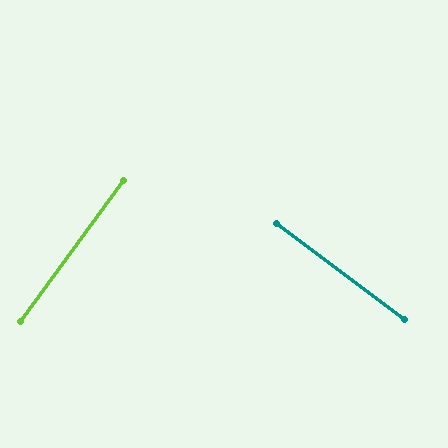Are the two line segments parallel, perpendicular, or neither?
Perpendicular — they meet at approximately 89°.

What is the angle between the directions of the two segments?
Approximately 89 degrees.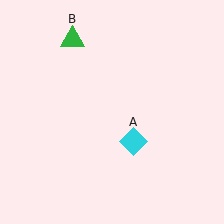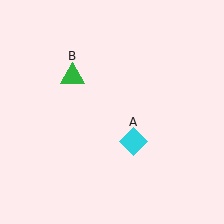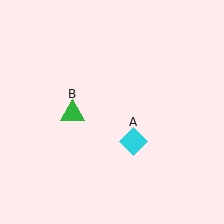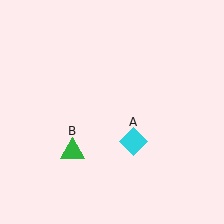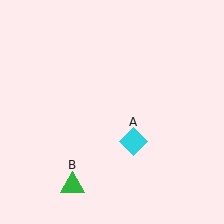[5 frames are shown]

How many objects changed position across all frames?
1 object changed position: green triangle (object B).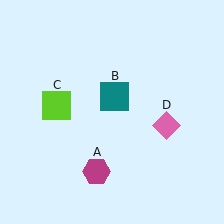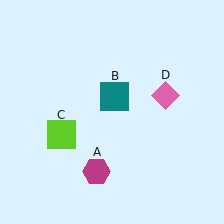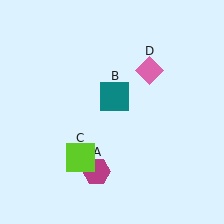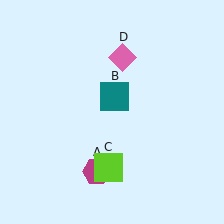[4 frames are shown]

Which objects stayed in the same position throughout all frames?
Magenta hexagon (object A) and teal square (object B) remained stationary.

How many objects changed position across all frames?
2 objects changed position: lime square (object C), pink diamond (object D).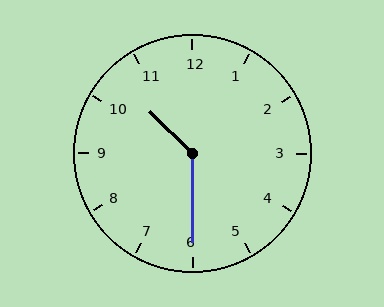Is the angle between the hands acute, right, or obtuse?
It is obtuse.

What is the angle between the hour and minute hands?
Approximately 135 degrees.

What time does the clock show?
10:30.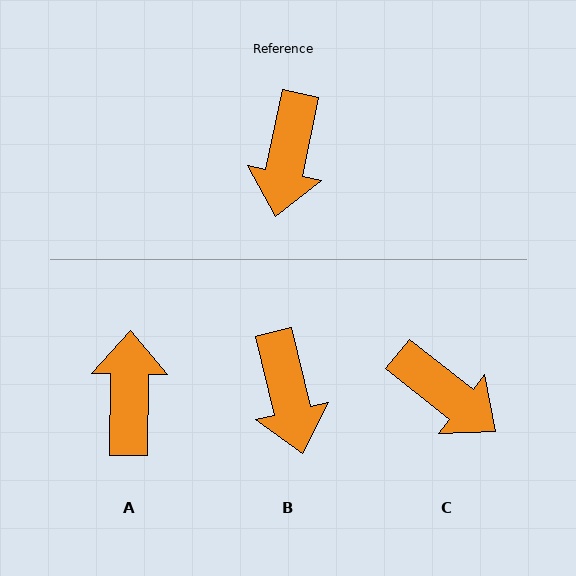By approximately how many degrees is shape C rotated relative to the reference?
Approximately 63 degrees counter-clockwise.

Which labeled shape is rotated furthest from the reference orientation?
A, about 169 degrees away.